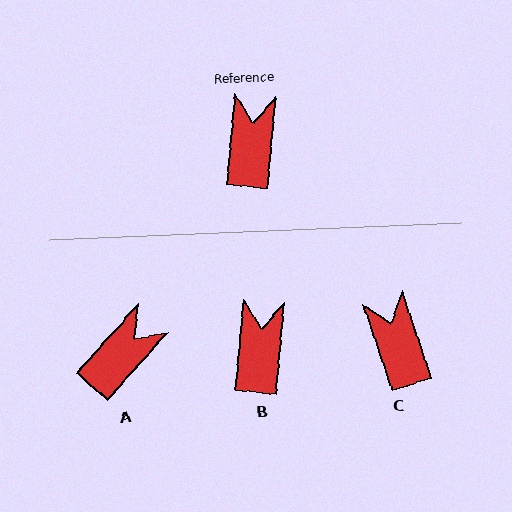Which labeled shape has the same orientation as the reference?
B.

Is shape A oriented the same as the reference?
No, it is off by about 37 degrees.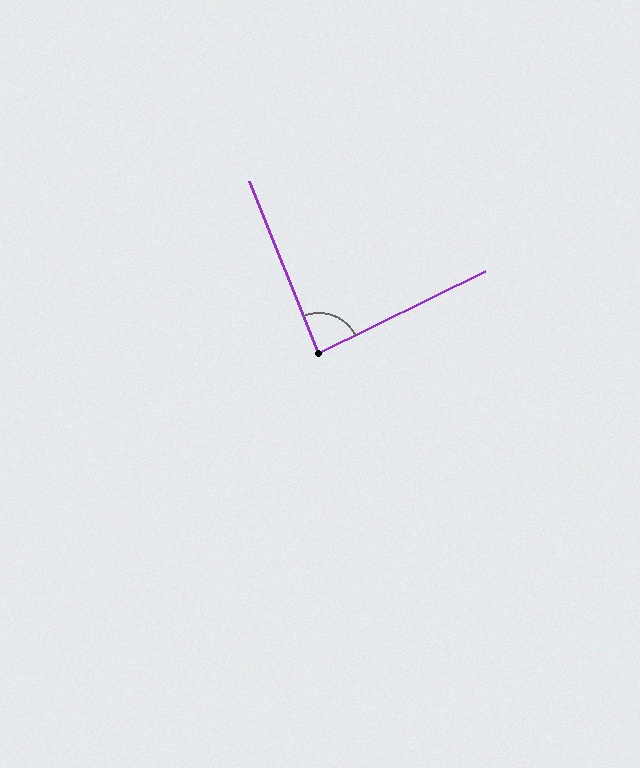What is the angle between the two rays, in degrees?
Approximately 86 degrees.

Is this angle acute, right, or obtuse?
It is approximately a right angle.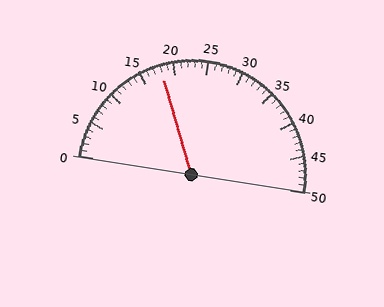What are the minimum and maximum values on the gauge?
The gauge ranges from 0 to 50.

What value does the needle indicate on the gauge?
The needle indicates approximately 18.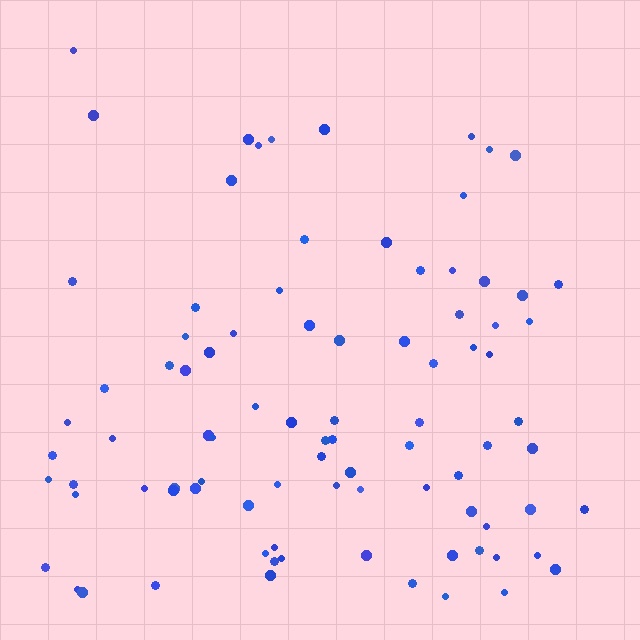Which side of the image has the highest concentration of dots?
The bottom.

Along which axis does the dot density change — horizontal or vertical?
Vertical.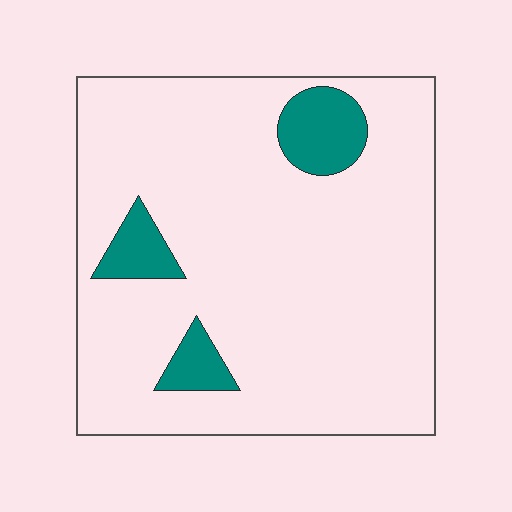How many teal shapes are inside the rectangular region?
3.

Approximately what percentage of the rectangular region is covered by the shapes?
Approximately 10%.